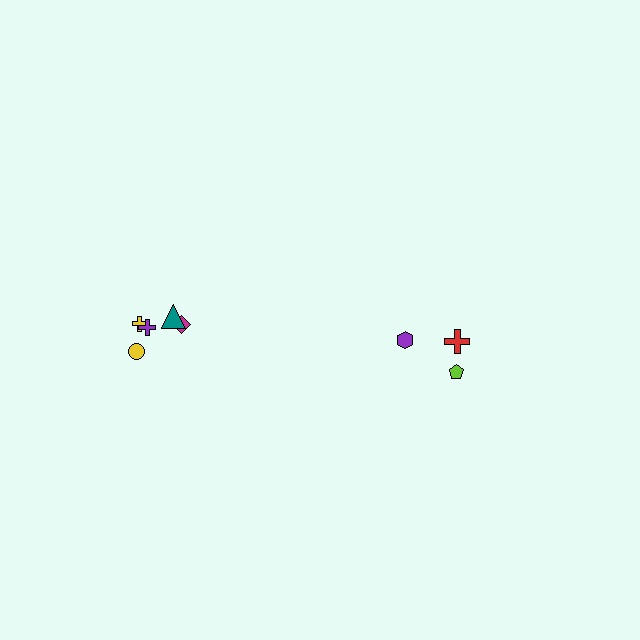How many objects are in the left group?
There are 5 objects.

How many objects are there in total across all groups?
There are 8 objects.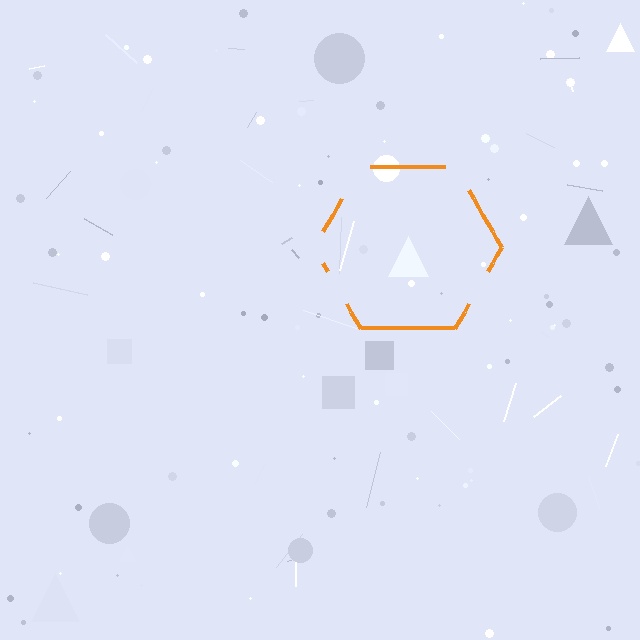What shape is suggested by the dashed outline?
The dashed outline suggests a hexagon.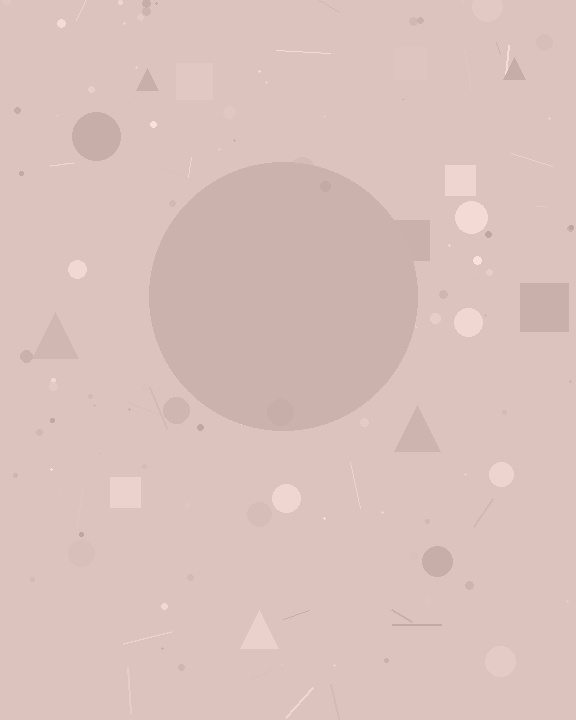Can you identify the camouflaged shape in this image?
The camouflaged shape is a circle.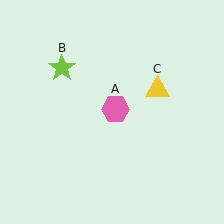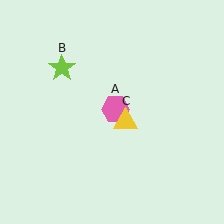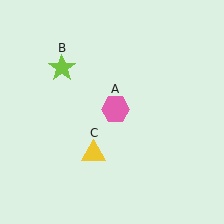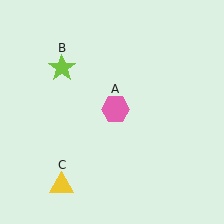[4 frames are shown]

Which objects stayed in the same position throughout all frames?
Pink hexagon (object A) and lime star (object B) remained stationary.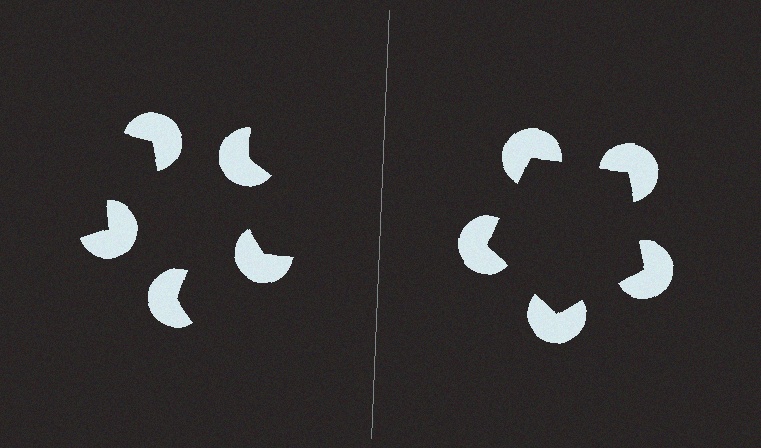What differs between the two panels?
The pac-man discs are positioned identically on both sides; only the wedge orientations differ. On the right they align to a pentagon; on the left they are misaligned.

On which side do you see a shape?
An illusory pentagon appears on the right side. On the left side the wedge cuts are rotated, so no coherent shape forms.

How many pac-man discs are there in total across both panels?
10 — 5 on each side.